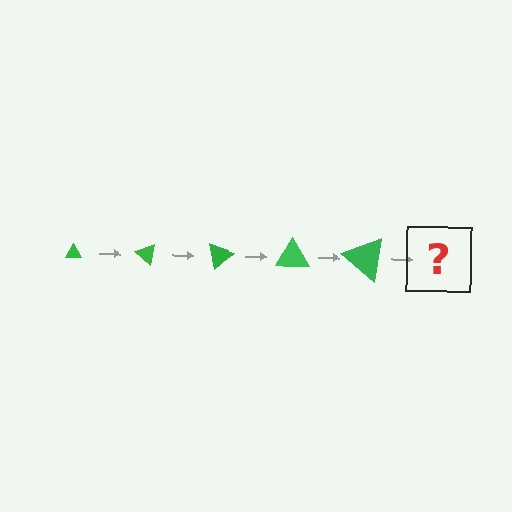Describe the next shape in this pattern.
It should be a triangle, larger than the previous one and rotated 200 degrees from the start.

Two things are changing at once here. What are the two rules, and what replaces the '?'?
The two rules are that the triangle grows larger each step and it rotates 40 degrees each step. The '?' should be a triangle, larger than the previous one and rotated 200 degrees from the start.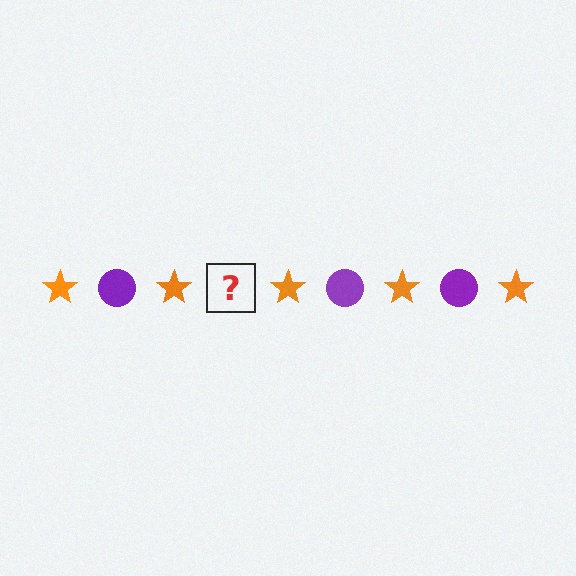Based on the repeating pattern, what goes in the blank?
The blank should be a purple circle.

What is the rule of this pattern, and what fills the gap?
The rule is that the pattern alternates between orange star and purple circle. The gap should be filled with a purple circle.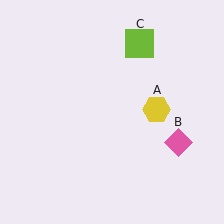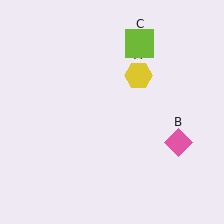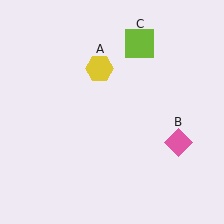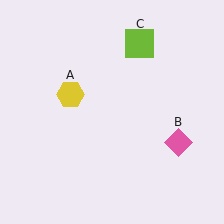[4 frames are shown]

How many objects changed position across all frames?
1 object changed position: yellow hexagon (object A).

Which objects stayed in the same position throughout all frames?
Pink diamond (object B) and lime square (object C) remained stationary.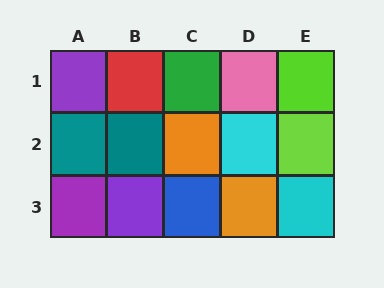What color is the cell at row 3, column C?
Blue.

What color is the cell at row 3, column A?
Purple.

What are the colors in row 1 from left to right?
Purple, red, green, pink, lime.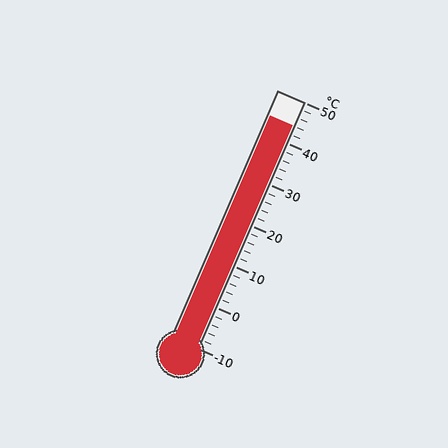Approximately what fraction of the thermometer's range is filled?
The thermometer is filled to approximately 90% of its range.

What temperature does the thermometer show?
The thermometer shows approximately 44°C.